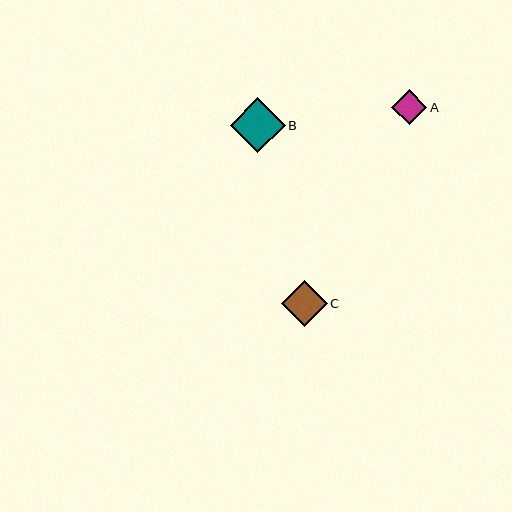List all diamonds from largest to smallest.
From largest to smallest: B, C, A.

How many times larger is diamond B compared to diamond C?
Diamond B is approximately 1.2 times the size of diamond C.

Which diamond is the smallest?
Diamond A is the smallest with a size of approximately 36 pixels.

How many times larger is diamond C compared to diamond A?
Diamond C is approximately 1.3 times the size of diamond A.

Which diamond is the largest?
Diamond B is the largest with a size of approximately 55 pixels.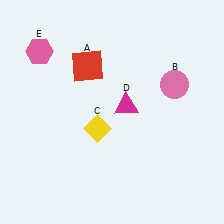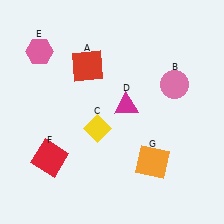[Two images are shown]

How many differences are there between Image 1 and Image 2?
There are 2 differences between the two images.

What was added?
A red square (F), an orange square (G) were added in Image 2.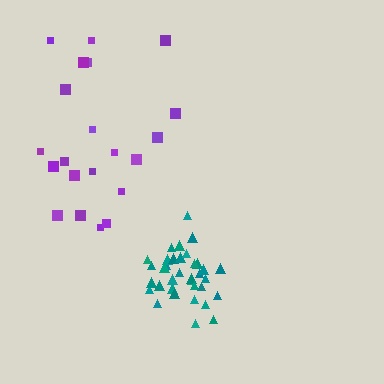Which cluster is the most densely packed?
Teal.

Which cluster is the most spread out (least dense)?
Purple.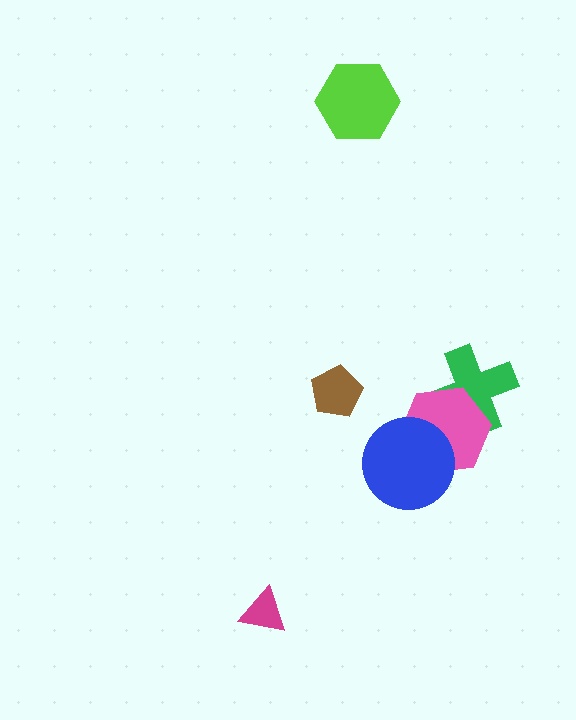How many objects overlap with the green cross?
1 object overlaps with the green cross.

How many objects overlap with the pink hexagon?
2 objects overlap with the pink hexagon.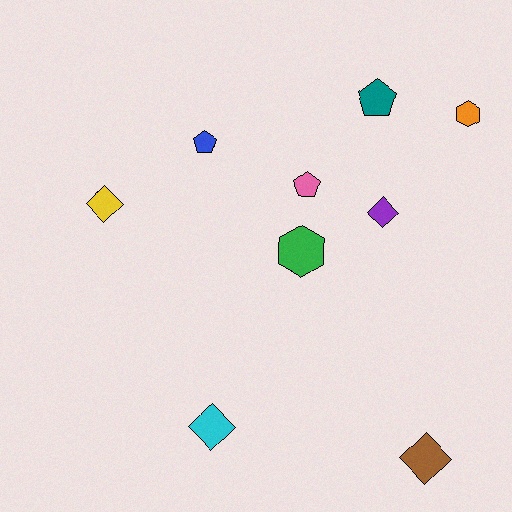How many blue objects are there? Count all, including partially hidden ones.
There is 1 blue object.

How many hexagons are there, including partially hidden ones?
There are 2 hexagons.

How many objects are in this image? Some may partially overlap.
There are 9 objects.